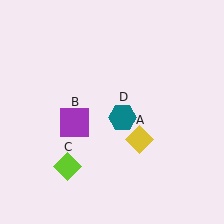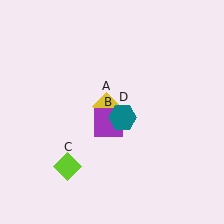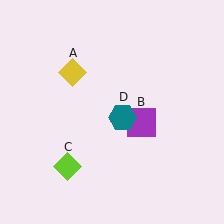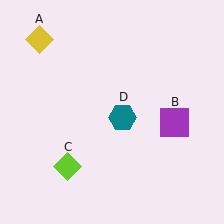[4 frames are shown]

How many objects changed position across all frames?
2 objects changed position: yellow diamond (object A), purple square (object B).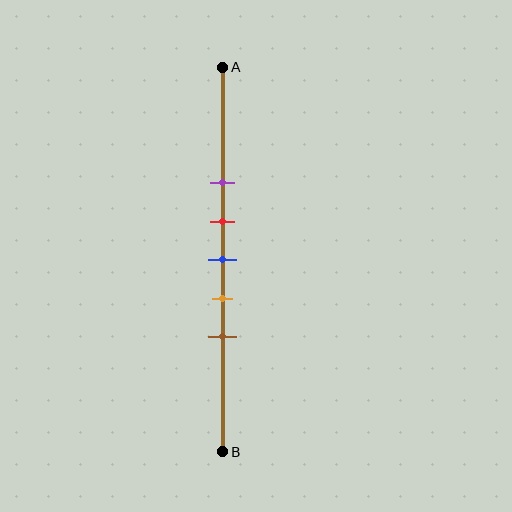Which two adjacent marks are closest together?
The red and blue marks are the closest adjacent pair.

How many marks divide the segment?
There are 5 marks dividing the segment.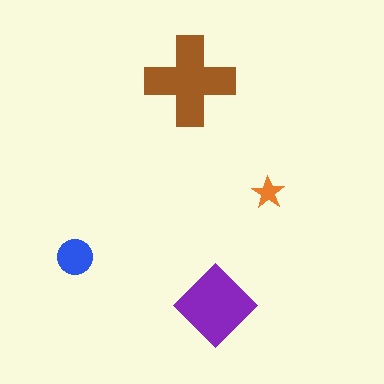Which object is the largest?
The brown cross.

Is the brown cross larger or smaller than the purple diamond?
Larger.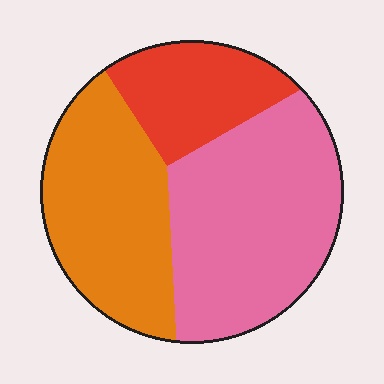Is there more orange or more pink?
Pink.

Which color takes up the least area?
Red, at roughly 20%.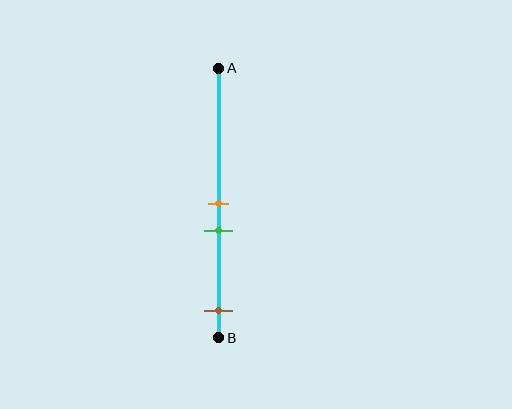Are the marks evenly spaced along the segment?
No, the marks are not evenly spaced.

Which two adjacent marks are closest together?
The orange and green marks are the closest adjacent pair.